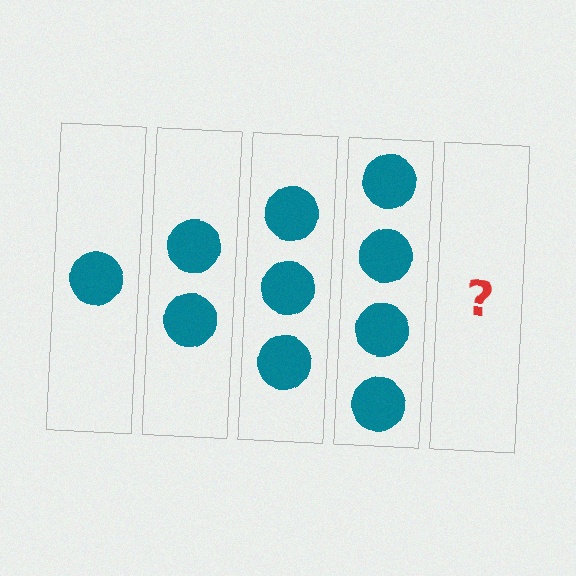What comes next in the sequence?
The next element should be 5 circles.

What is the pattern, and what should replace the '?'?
The pattern is that each step adds one more circle. The '?' should be 5 circles.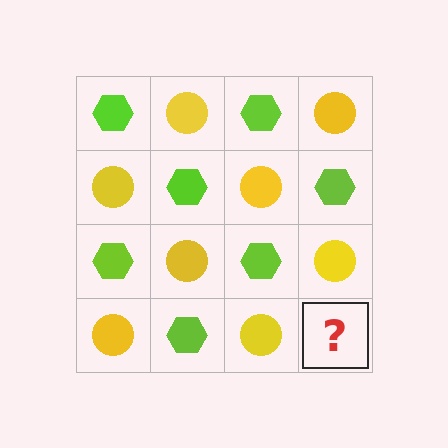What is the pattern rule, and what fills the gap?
The rule is that it alternates lime hexagon and yellow circle in a checkerboard pattern. The gap should be filled with a lime hexagon.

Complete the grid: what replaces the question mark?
The question mark should be replaced with a lime hexagon.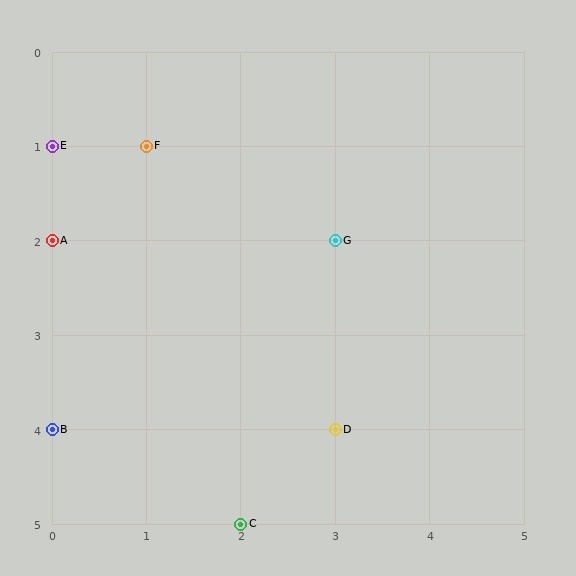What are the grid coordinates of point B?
Point B is at grid coordinates (0, 4).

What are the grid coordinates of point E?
Point E is at grid coordinates (0, 1).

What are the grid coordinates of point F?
Point F is at grid coordinates (1, 1).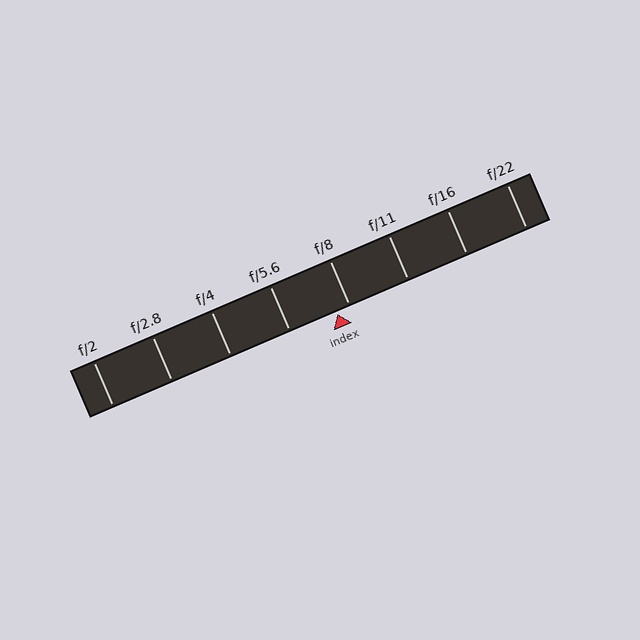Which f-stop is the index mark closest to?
The index mark is closest to f/8.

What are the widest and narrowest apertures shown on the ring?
The widest aperture shown is f/2 and the narrowest is f/22.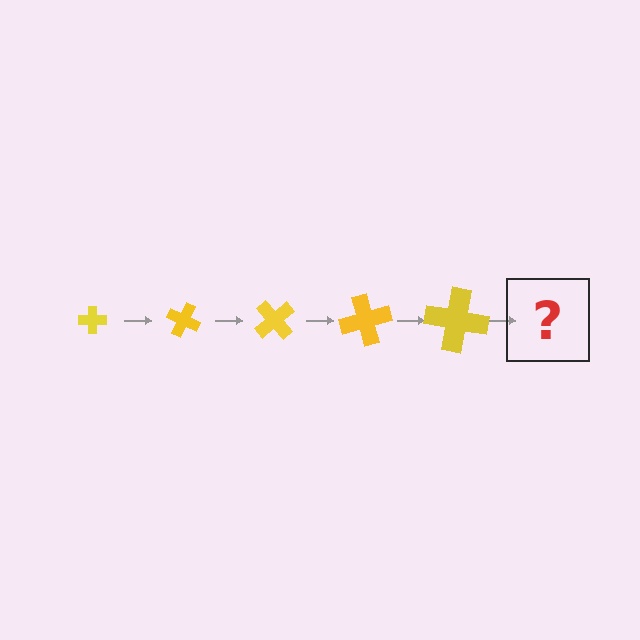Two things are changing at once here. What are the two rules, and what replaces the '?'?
The two rules are that the cross grows larger each step and it rotates 25 degrees each step. The '?' should be a cross, larger than the previous one and rotated 125 degrees from the start.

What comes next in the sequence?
The next element should be a cross, larger than the previous one and rotated 125 degrees from the start.